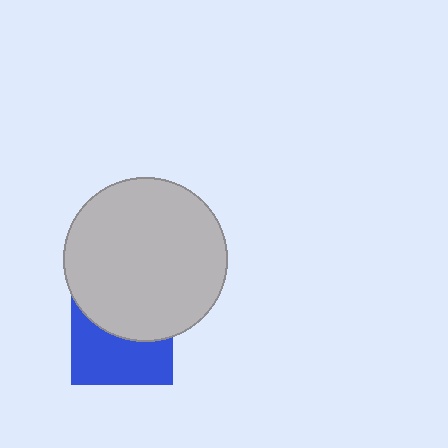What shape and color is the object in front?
The object in front is a light gray circle.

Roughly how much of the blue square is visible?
About half of it is visible (roughly 52%).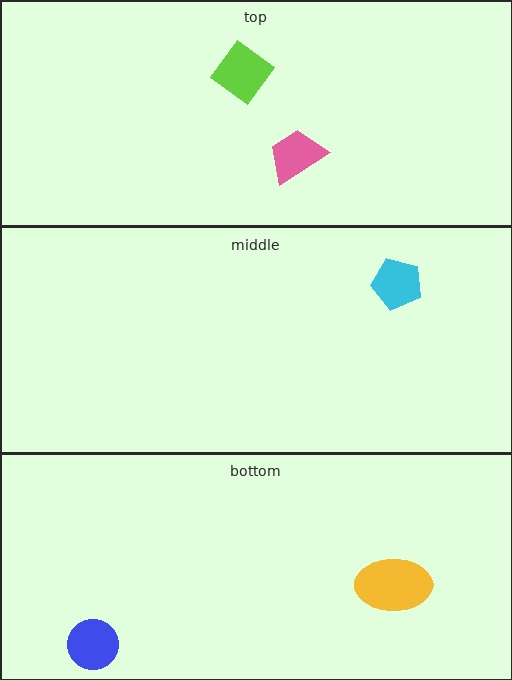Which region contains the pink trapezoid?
The top region.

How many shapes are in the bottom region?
2.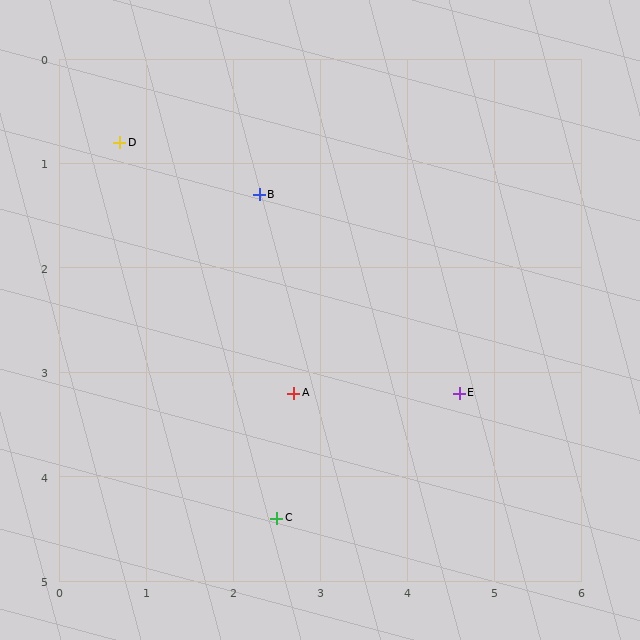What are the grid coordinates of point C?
Point C is at approximately (2.5, 4.4).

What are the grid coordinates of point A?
Point A is at approximately (2.7, 3.2).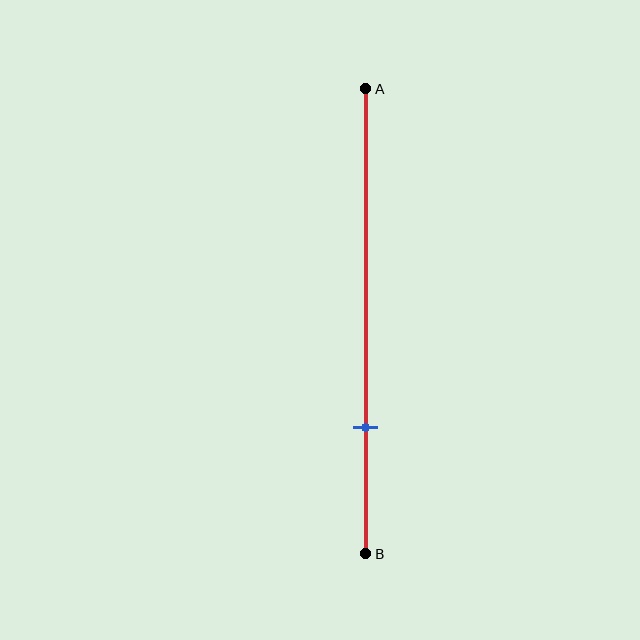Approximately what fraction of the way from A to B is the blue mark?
The blue mark is approximately 75% of the way from A to B.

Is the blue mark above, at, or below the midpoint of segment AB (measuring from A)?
The blue mark is below the midpoint of segment AB.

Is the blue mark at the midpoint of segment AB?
No, the mark is at about 75% from A, not at the 50% midpoint.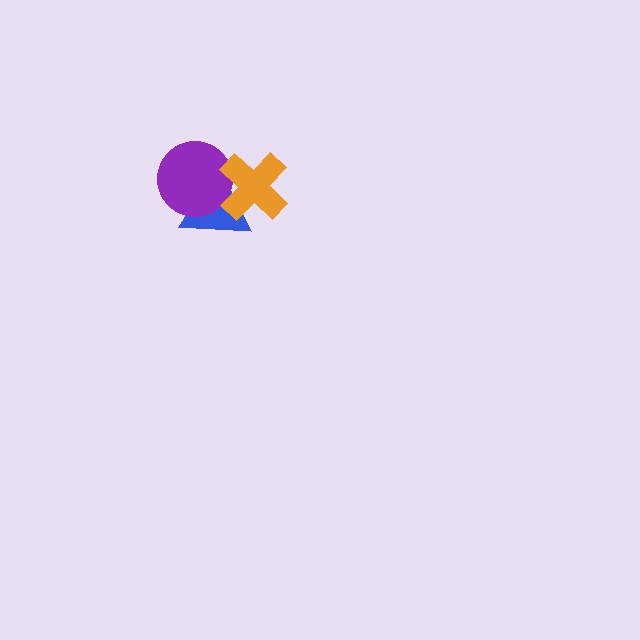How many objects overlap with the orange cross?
2 objects overlap with the orange cross.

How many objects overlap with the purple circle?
2 objects overlap with the purple circle.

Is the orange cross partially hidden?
No, no other shape covers it.